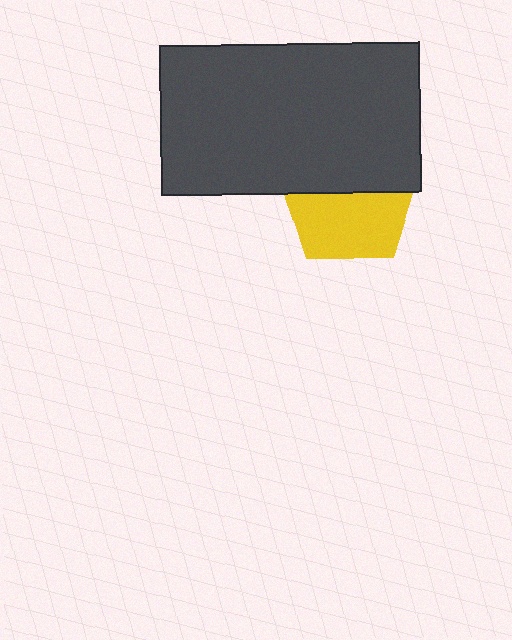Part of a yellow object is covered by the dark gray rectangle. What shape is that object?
It is a pentagon.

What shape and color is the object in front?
The object in front is a dark gray rectangle.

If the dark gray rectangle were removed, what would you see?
You would see the complete yellow pentagon.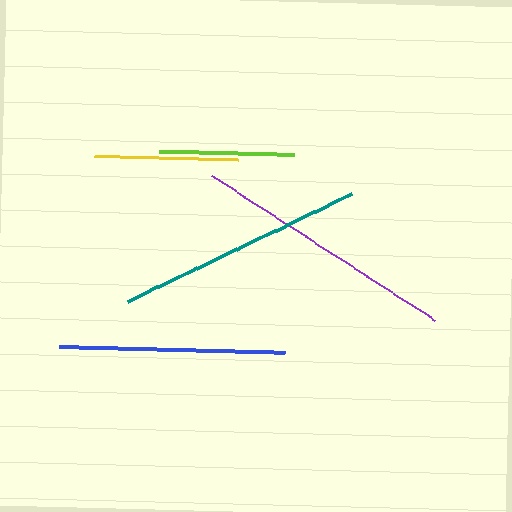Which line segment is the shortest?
The lime line is the shortest at approximately 135 pixels.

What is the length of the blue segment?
The blue segment is approximately 226 pixels long.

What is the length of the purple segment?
The purple segment is approximately 266 pixels long.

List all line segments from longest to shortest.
From longest to shortest: purple, teal, blue, yellow, lime.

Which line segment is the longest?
The purple line is the longest at approximately 266 pixels.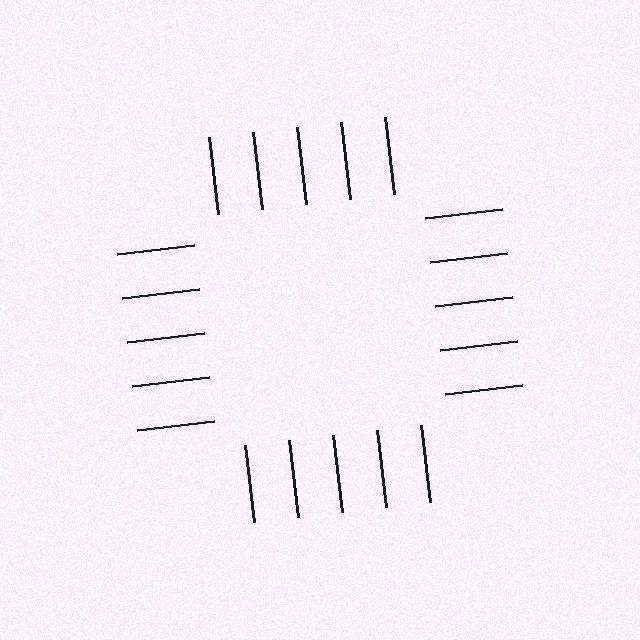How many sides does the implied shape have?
4 sides — the line-ends trace a square.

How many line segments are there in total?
20 — 5 along each of the 4 edges.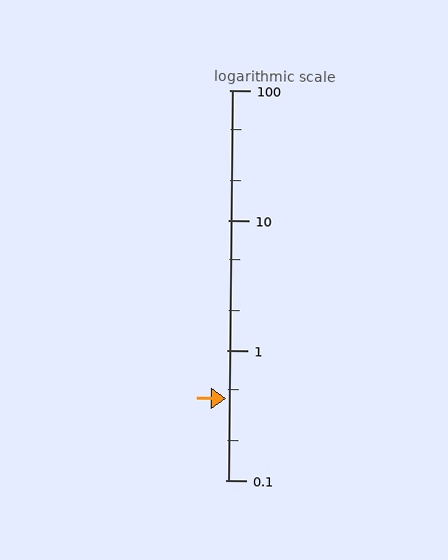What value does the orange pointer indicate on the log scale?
The pointer indicates approximately 0.42.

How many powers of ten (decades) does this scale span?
The scale spans 3 decades, from 0.1 to 100.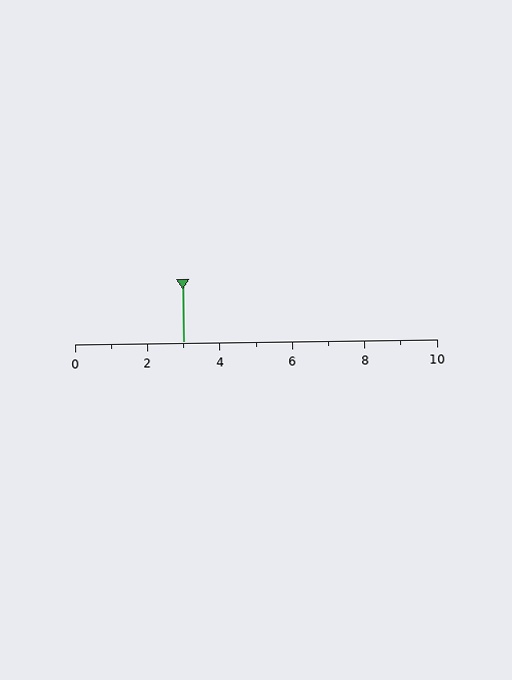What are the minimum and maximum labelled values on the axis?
The axis runs from 0 to 10.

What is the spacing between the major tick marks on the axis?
The major ticks are spaced 2 apart.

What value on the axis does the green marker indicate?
The marker indicates approximately 3.